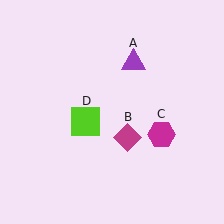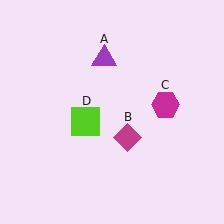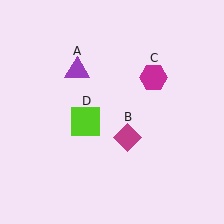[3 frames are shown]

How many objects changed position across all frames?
2 objects changed position: purple triangle (object A), magenta hexagon (object C).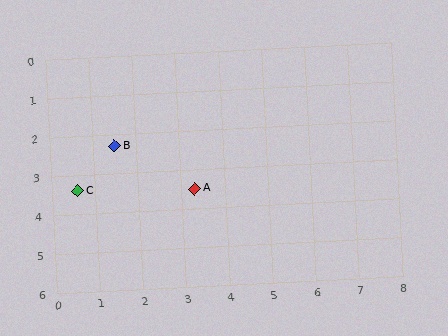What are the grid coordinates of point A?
Point A is at approximately (3.3, 3.5).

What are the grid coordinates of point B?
Point B is at approximately (1.5, 2.3).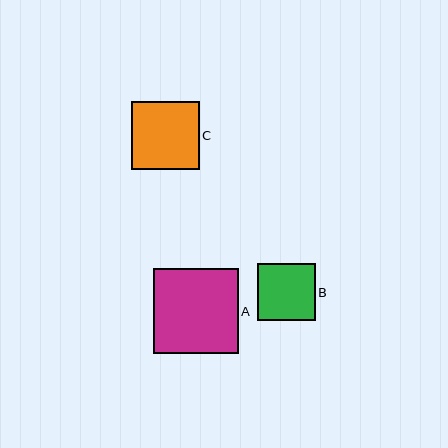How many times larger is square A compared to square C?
Square A is approximately 1.2 times the size of square C.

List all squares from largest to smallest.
From largest to smallest: A, C, B.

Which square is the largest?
Square A is the largest with a size of approximately 84 pixels.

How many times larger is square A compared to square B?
Square A is approximately 1.5 times the size of square B.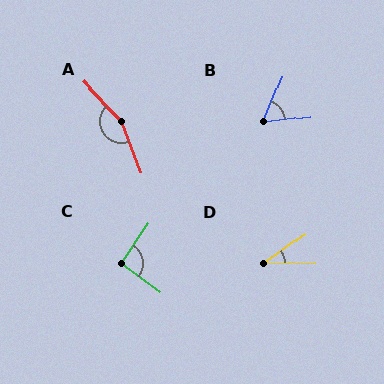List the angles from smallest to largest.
D (34°), B (61°), C (93°), A (156°).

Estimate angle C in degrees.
Approximately 93 degrees.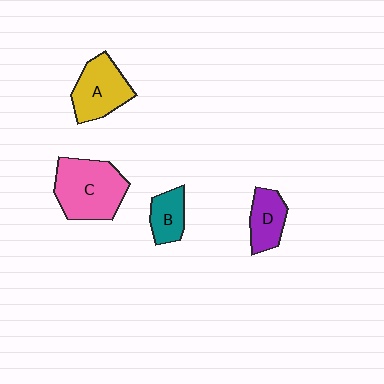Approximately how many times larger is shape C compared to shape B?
Approximately 2.2 times.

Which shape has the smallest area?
Shape B (teal).